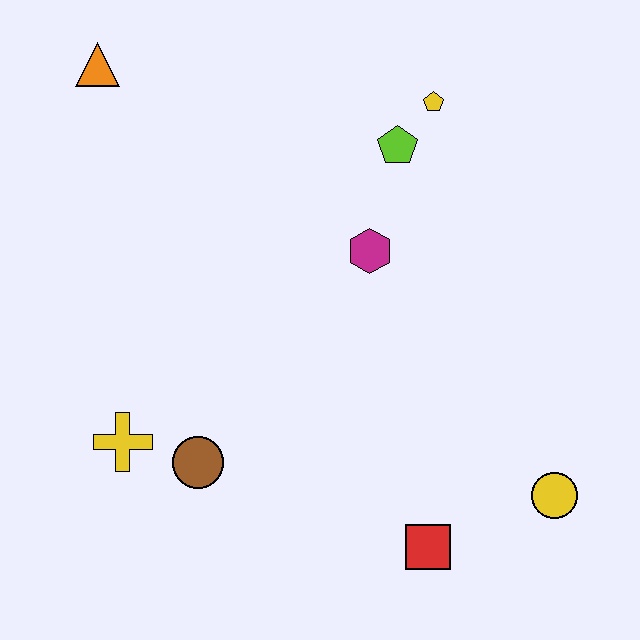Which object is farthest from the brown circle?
The yellow pentagon is farthest from the brown circle.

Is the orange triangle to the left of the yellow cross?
Yes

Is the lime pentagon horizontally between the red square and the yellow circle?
No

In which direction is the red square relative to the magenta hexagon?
The red square is below the magenta hexagon.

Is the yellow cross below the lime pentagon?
Yes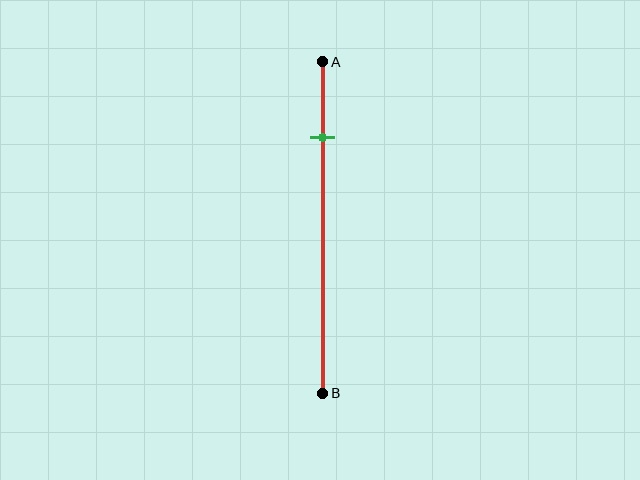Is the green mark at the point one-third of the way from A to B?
No, the mark is at about 25% from A, not at the 33% one-third point.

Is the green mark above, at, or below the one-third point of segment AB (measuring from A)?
The green mark is above the one-third point of segment AB.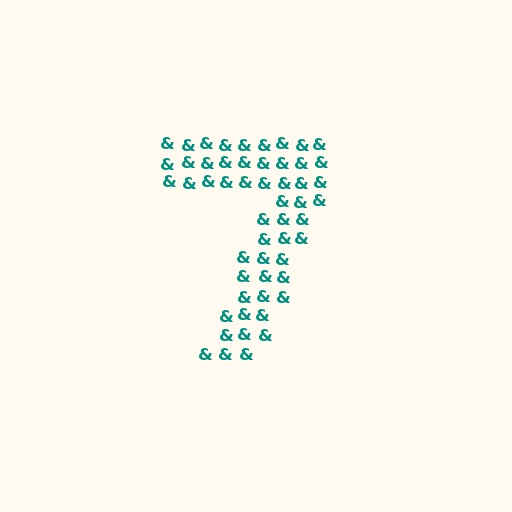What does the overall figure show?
The overall figure shows the digit 7.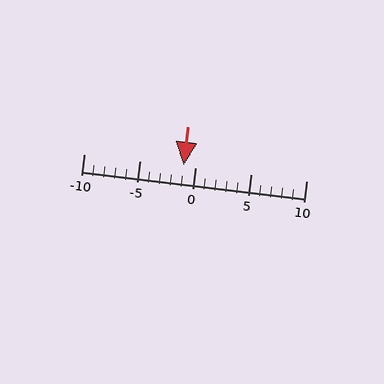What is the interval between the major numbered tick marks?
The major tick marks are spaced 5 units apart.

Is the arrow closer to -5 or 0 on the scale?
The arrow is closer to 0.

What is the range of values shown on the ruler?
The ruler shows values from -10 to 10.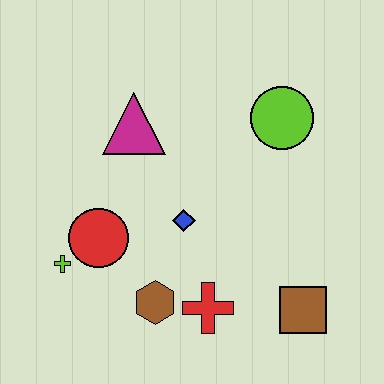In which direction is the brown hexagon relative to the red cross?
The brown hexagon is to the left of the red cross.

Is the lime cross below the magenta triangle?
Yes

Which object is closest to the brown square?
The red cross is closest to the brown square.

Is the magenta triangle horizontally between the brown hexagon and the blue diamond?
No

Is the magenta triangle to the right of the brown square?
No